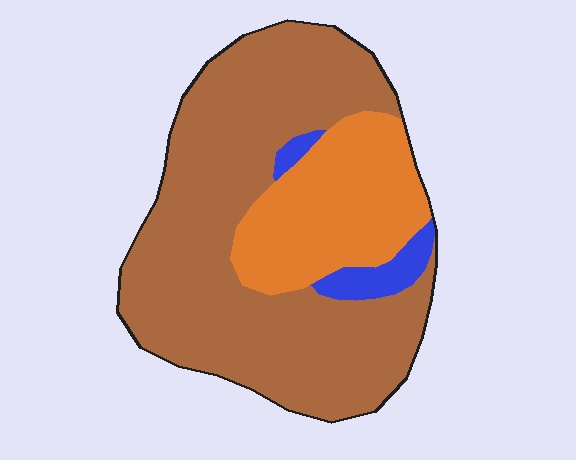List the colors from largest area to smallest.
From largest to smallest: brown, orange, blue.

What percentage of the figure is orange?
Orange covers 25% of the figure.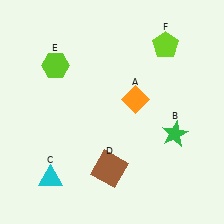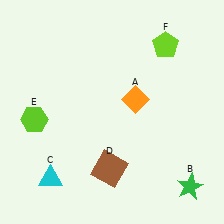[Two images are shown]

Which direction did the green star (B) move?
The green star (B) moved down.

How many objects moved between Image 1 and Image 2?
2 objects moved between the two images.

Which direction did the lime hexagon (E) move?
The lime hexagon (E) moved down.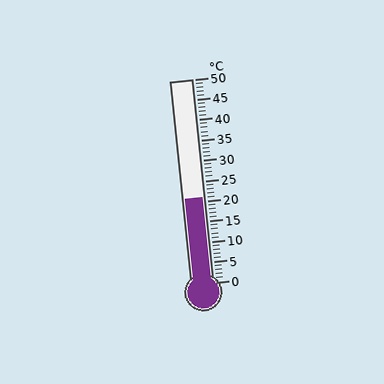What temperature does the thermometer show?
The thermometer shows approximately 21°C.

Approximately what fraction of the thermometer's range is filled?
The thermometer is filled to approximately 40% of its range.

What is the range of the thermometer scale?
The thermometer scale ranges from 0°C to 50°C.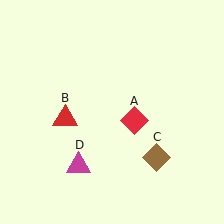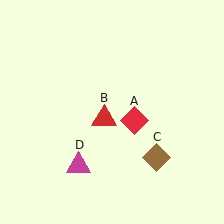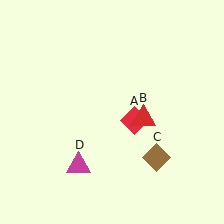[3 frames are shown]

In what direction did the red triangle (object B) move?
The red triangle (object B) moved right.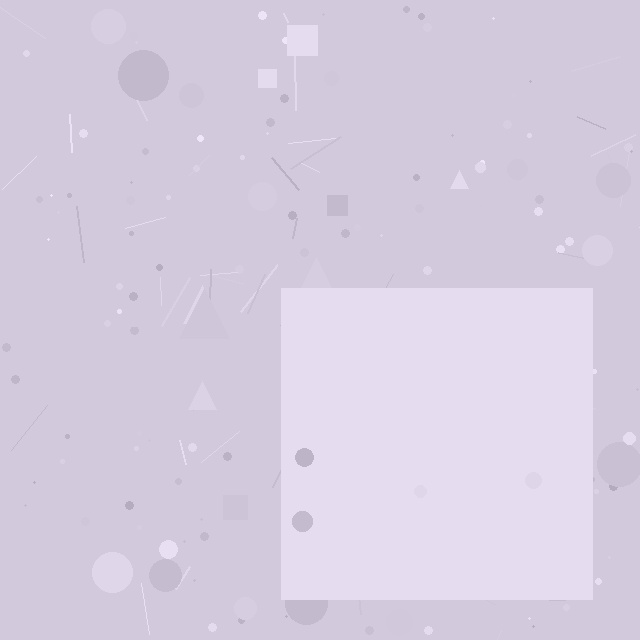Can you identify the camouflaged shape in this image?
The camouflaged shape is a square.